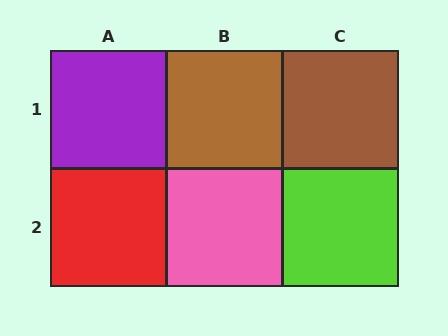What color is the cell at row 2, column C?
Lime.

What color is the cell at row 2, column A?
Red.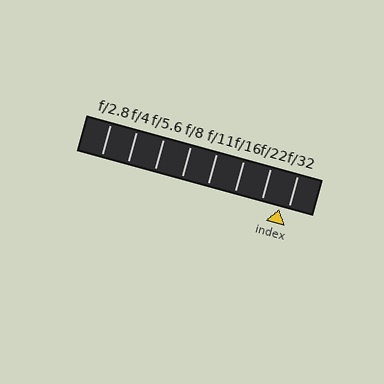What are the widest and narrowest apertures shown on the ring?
The widest aperture shown is f/2.8 and the narrowest is f/32.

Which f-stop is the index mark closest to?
The index mark is closest to f/32.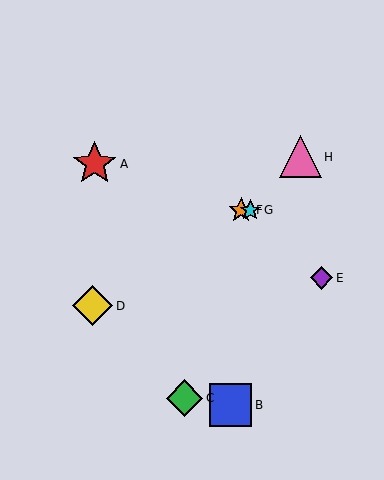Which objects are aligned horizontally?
Objects F, G are aligned horizontally.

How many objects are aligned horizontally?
2 objects (F, G) are aligned horizontally.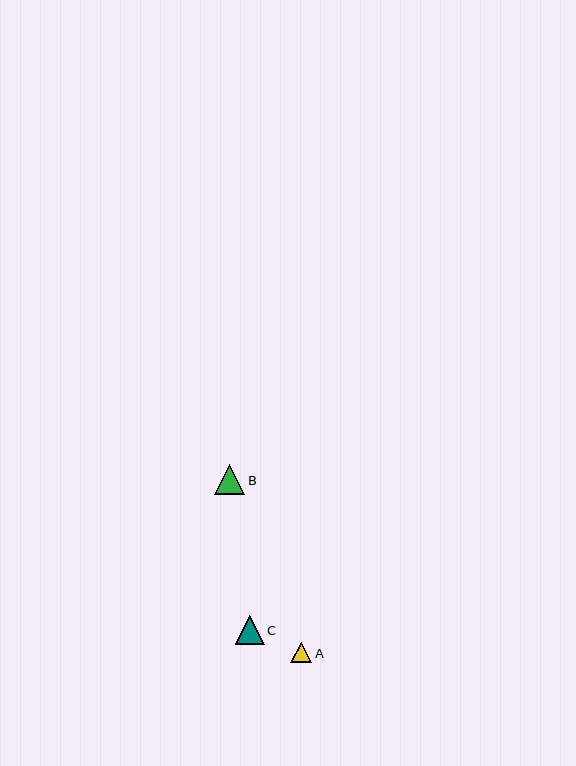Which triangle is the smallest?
Triangle A is the smallest with a size of approximately 21 pixels.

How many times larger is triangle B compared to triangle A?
Triangle B is approximately 1.5 times the size of triangle A.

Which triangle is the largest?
Triangle B is the largest with a size of approximately 30 pixels.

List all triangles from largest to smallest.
From largest to smallest: B, C, A.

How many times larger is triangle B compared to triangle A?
Triangle B is approximately 1.5 times the size of triangle A.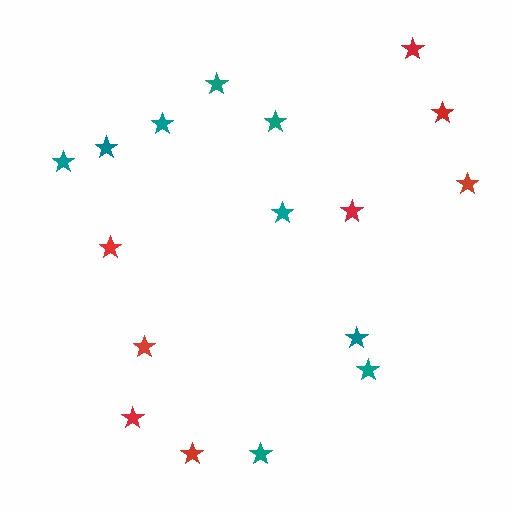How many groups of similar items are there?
There are 2 groups: one group of red stars (8) and one group of teal stars (9).